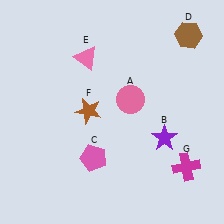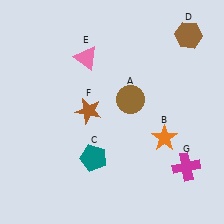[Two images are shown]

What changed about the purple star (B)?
In Image 1, B is purple. In Image 2, it changed to orange.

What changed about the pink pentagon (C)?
In Image 1, C is pink. In Image 2, it changed to teal.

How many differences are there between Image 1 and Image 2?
There are 3 differences between the two images.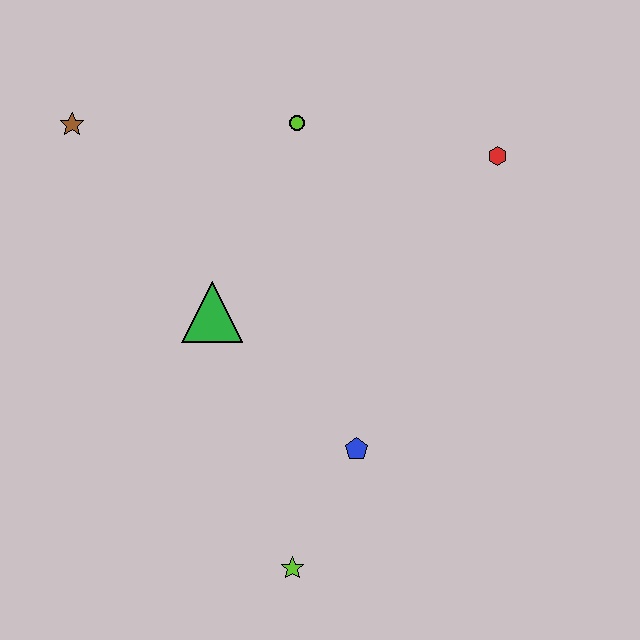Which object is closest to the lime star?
The blue pentagon is closest to the lime star.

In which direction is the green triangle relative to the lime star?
The green triangle is above the lime star.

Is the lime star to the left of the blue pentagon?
Yes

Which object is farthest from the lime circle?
The lime star is farthest from the lime circle.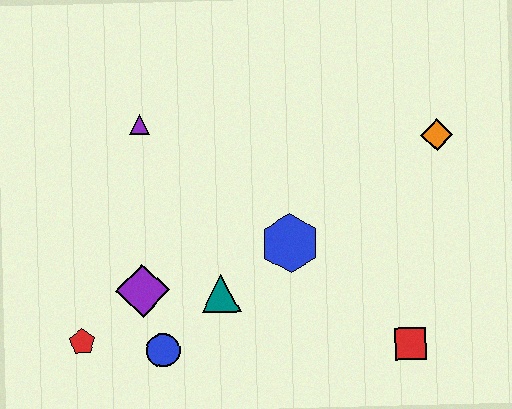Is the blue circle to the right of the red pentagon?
Yes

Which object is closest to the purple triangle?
The purple diamond is closest to the purple triangle.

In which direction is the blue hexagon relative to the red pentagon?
The blue hexagon is to the right of the red pentagon.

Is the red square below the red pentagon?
Yes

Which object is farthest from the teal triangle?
The orange diamond is farthest from the teal triangle.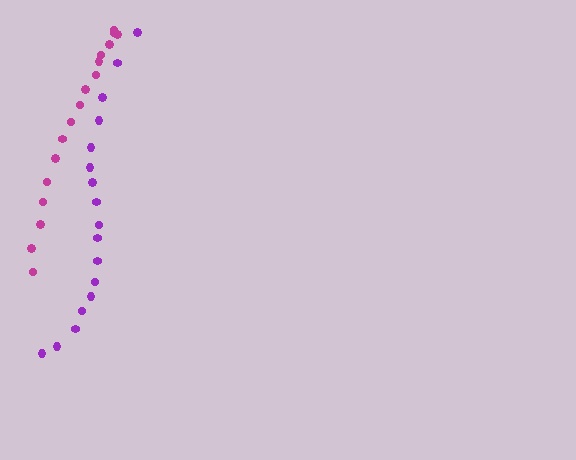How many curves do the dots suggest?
There are 2 distinct paths.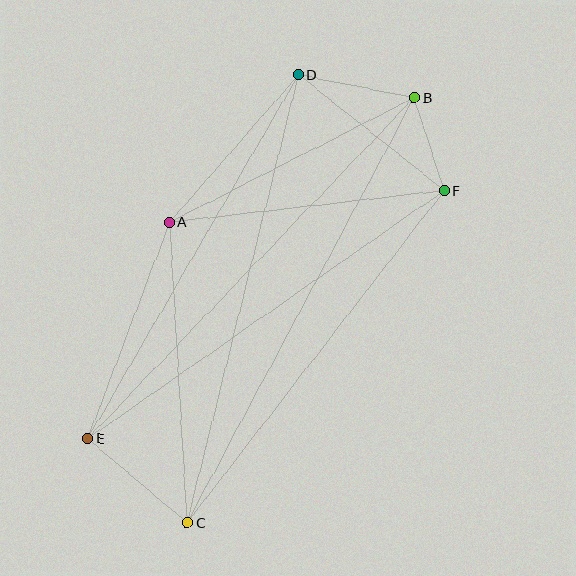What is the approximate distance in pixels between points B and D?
The distance between B and D is approximately 118 pixels.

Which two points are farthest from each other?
Points B and C are farthest from each other.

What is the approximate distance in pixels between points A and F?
The distance between A and F is approximately 277 pixels.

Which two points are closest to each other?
Points B and F are closest to each other.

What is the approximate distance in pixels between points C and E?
The distance between C and E is approximately 130 pixels.